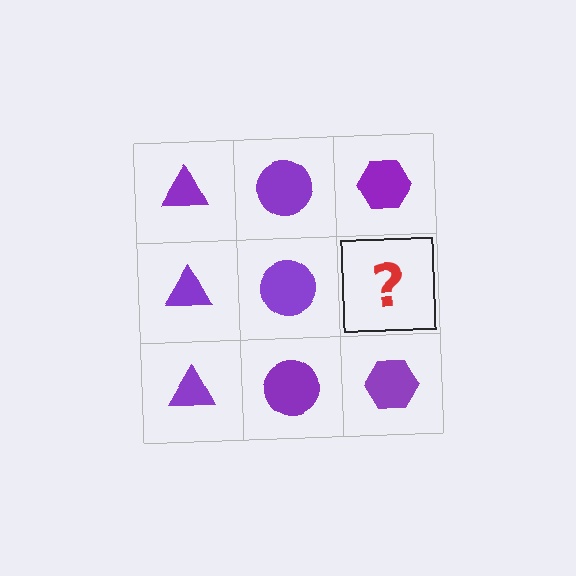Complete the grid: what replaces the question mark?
The question mark should be replaced with a purple hexagon.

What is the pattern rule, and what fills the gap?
The rule is that each column has a consistent shape. The gap should be filled with a purple hexagon.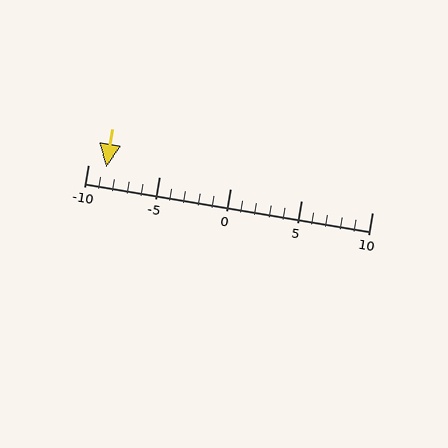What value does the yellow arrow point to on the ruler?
The yellow arrow points to approximately -9.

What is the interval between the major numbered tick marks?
The major tick marks are spaced 5 units apart.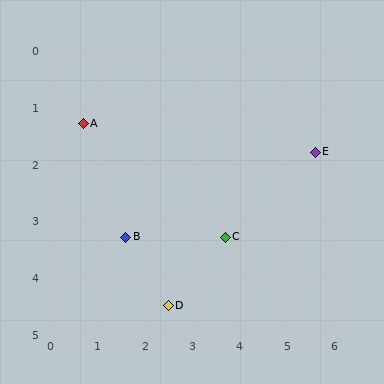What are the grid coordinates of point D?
Point D is at approximately (2.5, 4.5).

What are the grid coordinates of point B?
Point B is at approximately (1.6, 3.3).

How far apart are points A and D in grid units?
Points A and D are about 3.7 grid units apart.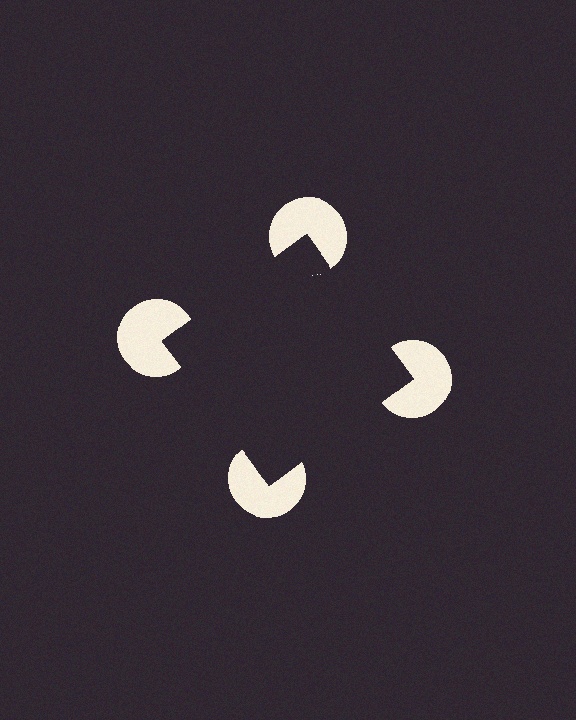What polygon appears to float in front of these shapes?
An illusory square — its edges are inferred from the aligned wedge cuts in the pac-man discs, not physically drawn.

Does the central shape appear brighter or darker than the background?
It typically appears slightly darker than the background, even though no actual brightness change is drawn.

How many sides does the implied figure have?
4 sides.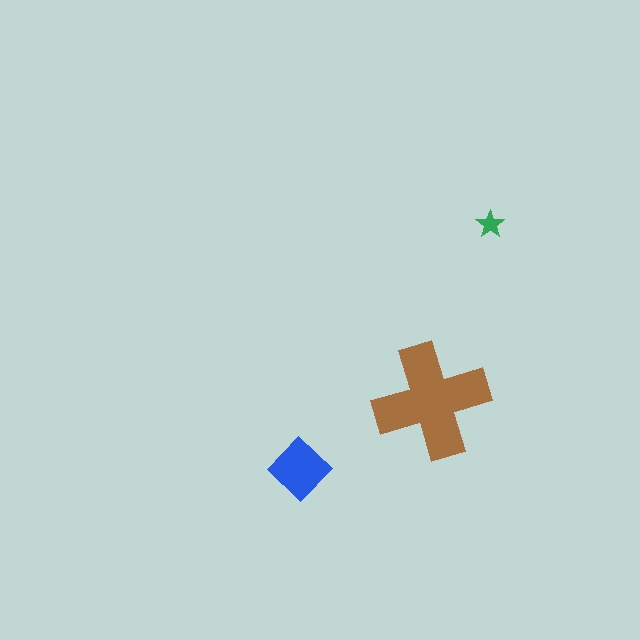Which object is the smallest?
The green star.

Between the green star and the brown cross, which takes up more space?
The brown cross.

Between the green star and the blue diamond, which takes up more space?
The blue diamond.